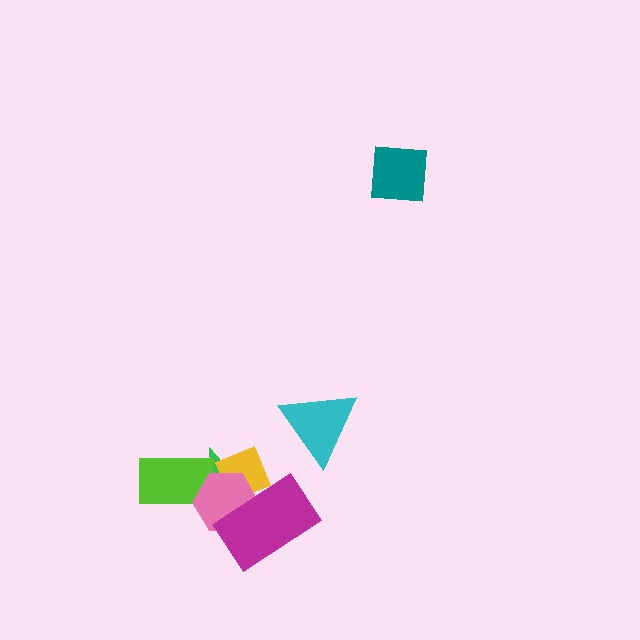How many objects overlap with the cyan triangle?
0 objects overlap with the cyan triangle.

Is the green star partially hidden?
Yes, it is partially covered by another shape.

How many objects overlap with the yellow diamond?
3 objects overlap with the yellow diamond.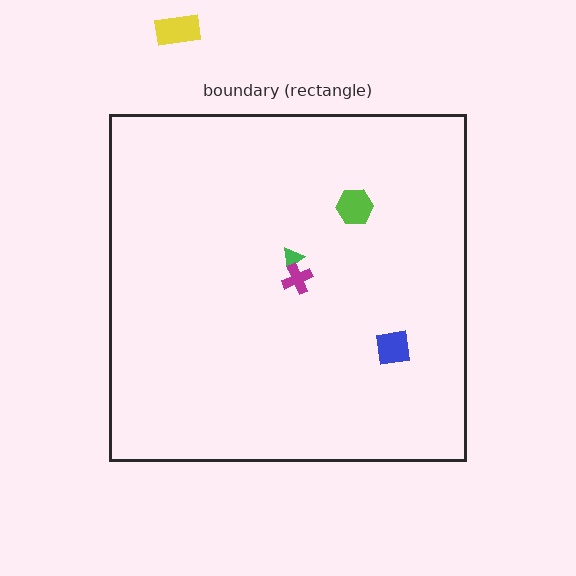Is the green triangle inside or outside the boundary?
Inside.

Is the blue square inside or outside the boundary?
Inside.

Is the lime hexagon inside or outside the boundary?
Inside.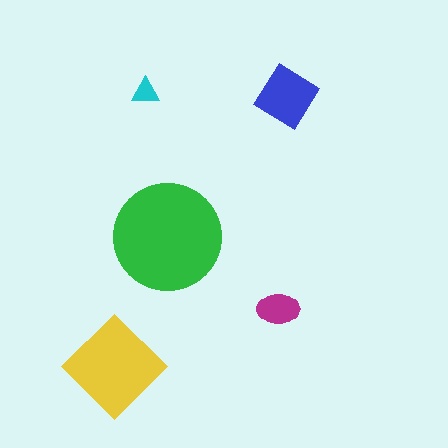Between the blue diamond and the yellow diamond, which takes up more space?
The yellow diamond.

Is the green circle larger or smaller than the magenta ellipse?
Larger.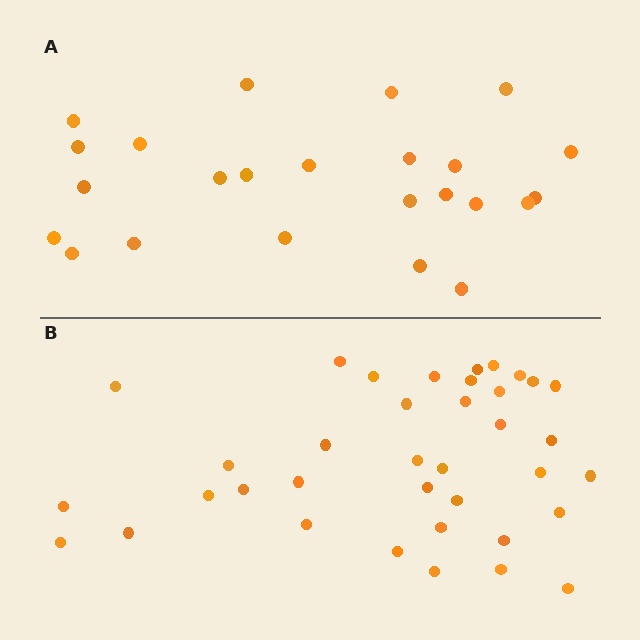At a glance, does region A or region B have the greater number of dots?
Region B (the bottom region) has more dots.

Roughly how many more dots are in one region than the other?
Region B has approximately 15 more dots than region A.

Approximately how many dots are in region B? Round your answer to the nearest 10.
About 40 dots. (The exact count is 37, which rounds to 40.)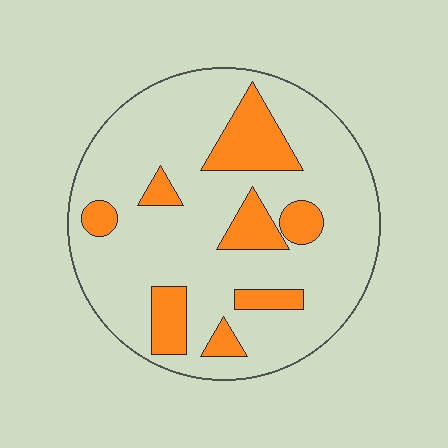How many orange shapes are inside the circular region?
8.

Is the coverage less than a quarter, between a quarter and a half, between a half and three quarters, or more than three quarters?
Less than a quarter.